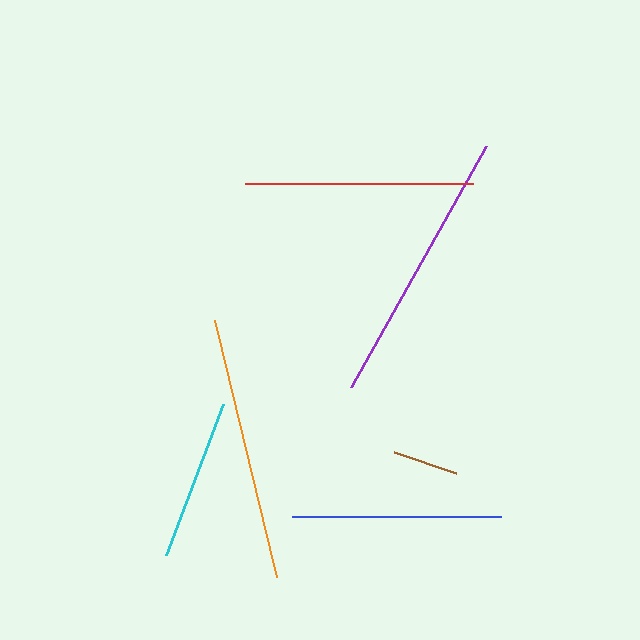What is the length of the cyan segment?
The cyan segment is approximately 162 pixels long.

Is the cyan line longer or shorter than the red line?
The red line is longer than the cyan line.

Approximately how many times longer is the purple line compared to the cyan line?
The purple line is approximately 1.7 times the length of the cyan line.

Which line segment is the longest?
The purple line is the longest at approximately 277 pixels.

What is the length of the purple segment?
The purple segment is approximately 277 pixels long.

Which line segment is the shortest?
The brown line is the shortest at approximately 66 pixels.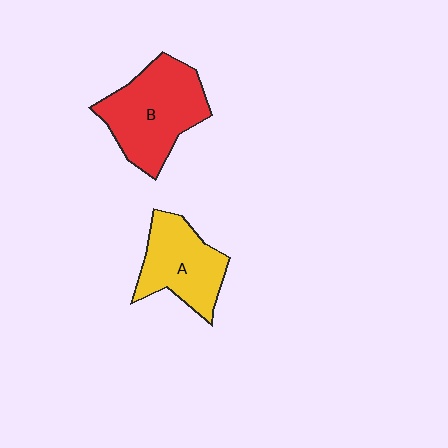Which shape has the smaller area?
Shape A (yellow).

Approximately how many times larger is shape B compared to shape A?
Approximately 1.3 times.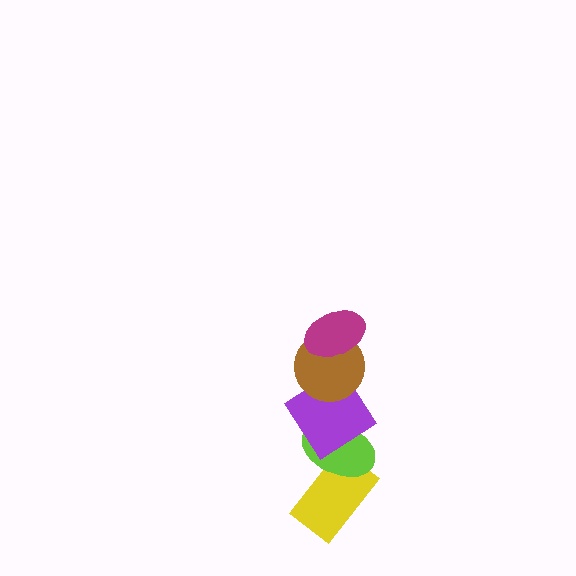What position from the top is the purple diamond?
The purple diamond is 3rd from the top.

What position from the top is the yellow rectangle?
The yellow rectangle is 5th from the top.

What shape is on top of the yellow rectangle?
The lime ellipse is on top of the yellow rectangle.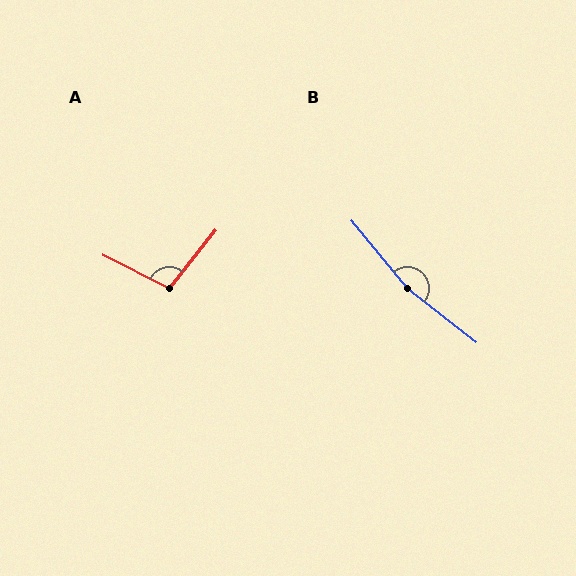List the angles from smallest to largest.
A (101°), B (167°).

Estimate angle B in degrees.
Approximately 167 degrees.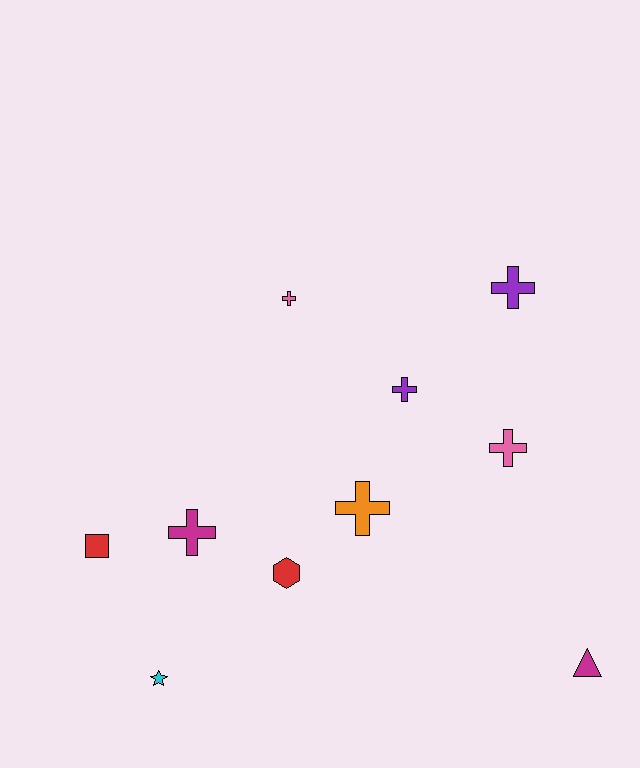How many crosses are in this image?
There are 6 crosses.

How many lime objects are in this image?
There are no lime objects.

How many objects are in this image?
There are 10 objects.